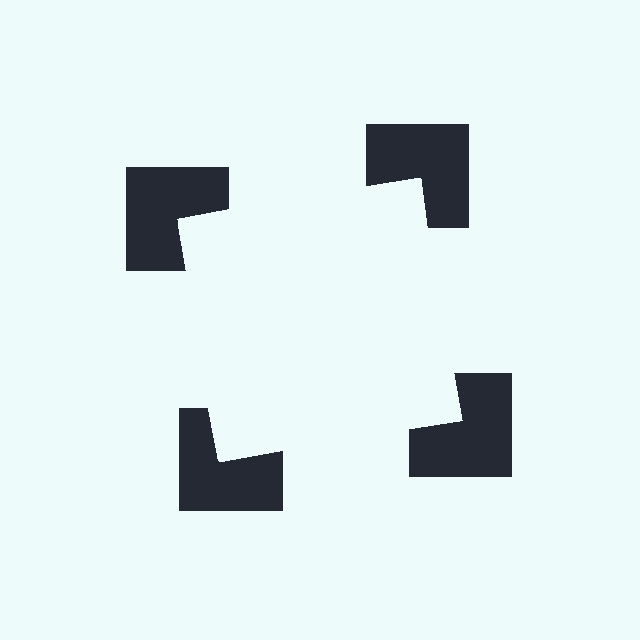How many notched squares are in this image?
There are 4 — one at each vertex of the illusory square.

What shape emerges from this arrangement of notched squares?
An illusory square — its edges are inferred from the aligned wedge cuts in the notched squares, not physically drawn.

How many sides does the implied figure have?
4 sides.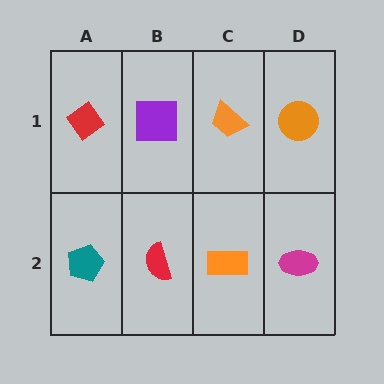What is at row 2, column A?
A teal pentagon.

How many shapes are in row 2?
4 shapes.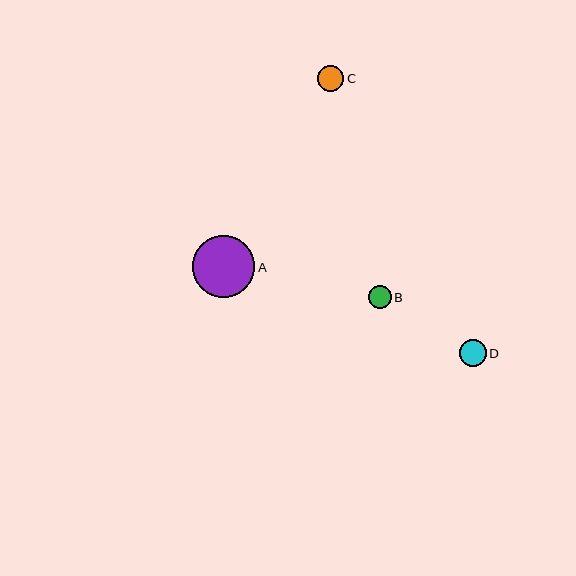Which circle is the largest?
Circle A is the largest with a size of approximately 62 pixels.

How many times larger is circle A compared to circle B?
Circle A is approximately 2.7 times the size of circle B.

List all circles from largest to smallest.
From largest to smallest: A, D, C, B.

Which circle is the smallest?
Circle B is the smallest with a size of approximately 23 pixels.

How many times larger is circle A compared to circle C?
Circle A is approximately 2.4 times the size of circle C.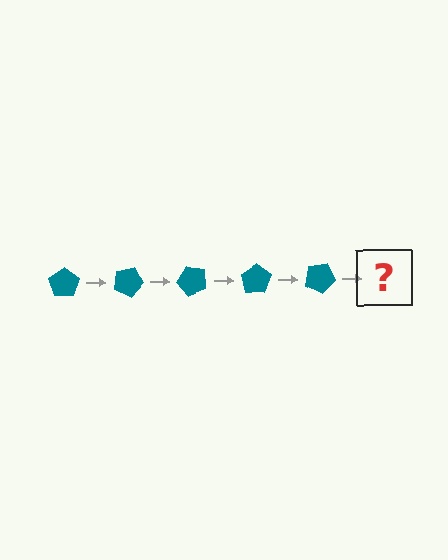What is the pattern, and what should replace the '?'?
The pattern is that the pentagon rotates 25 degrees each step. The '?' should be a teal pentagon rotated 125 degrees.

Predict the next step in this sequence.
The next step is a teal pentagon rotated 125 degrees.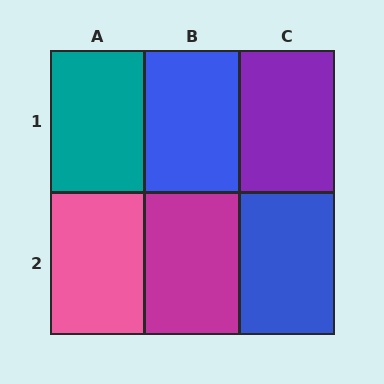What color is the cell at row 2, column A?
Pink.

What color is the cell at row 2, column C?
Blue.